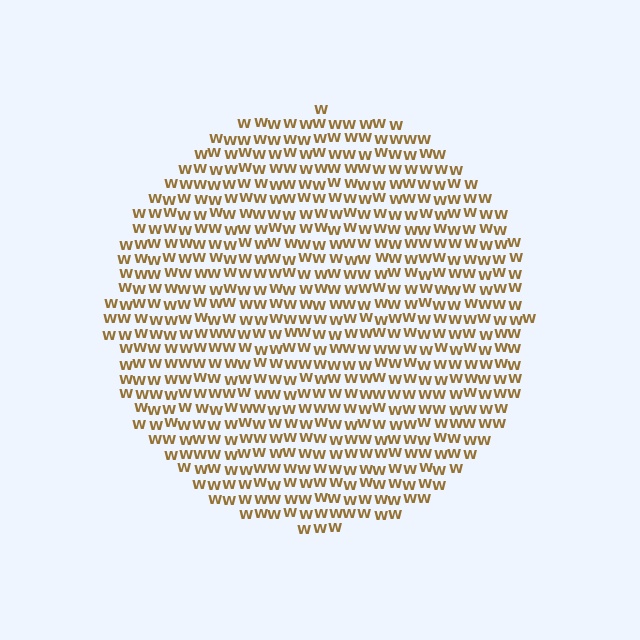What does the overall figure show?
The overall figure shows a circle.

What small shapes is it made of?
It is made of small letter W's.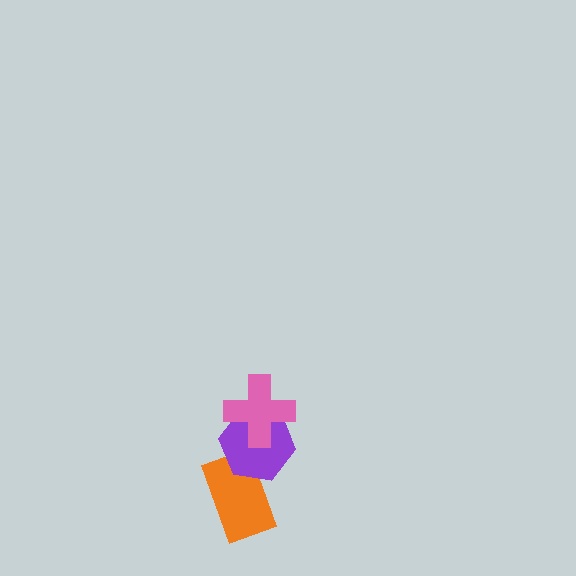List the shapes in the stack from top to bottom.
From top to bottom: the pink cross, the purple hexagon, the orange rectangle.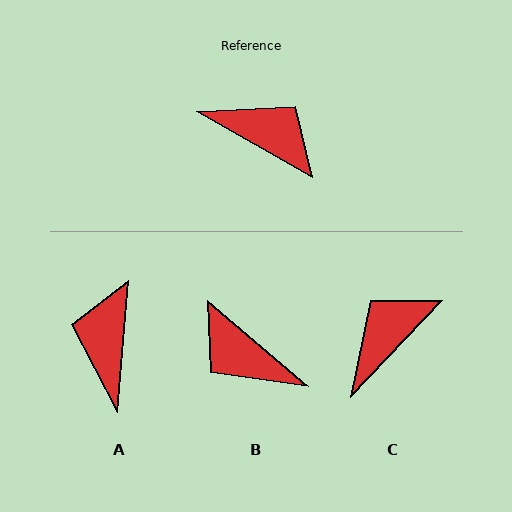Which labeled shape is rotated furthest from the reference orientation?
B, about 170 degrees away.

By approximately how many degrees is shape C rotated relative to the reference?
Approximately 76 degrees counter-clockwise.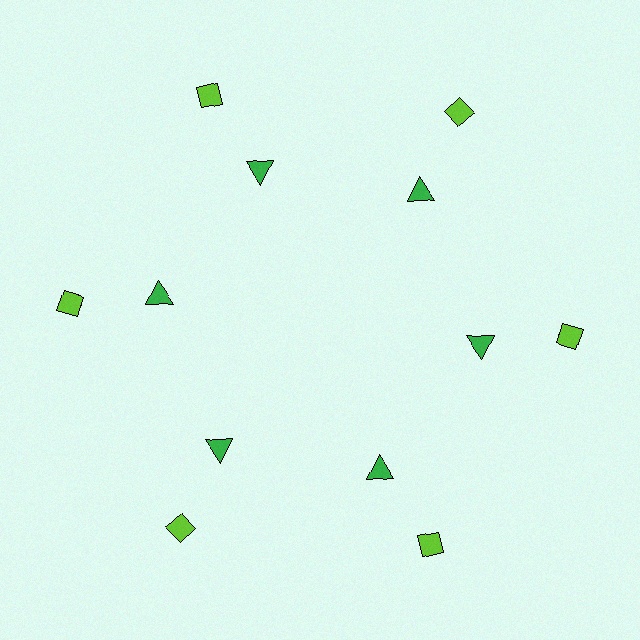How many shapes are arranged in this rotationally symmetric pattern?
There are 12 shapes, arranged in 6 groups of 2.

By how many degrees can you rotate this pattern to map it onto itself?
The pattern maps onto itself every 60 degrees of rotation.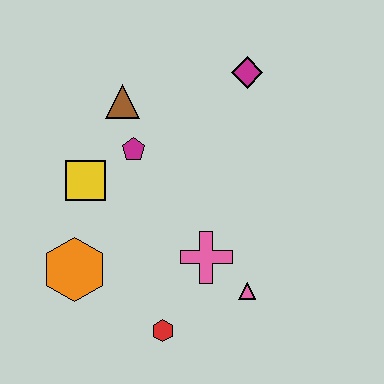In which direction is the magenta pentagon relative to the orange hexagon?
The magenta pentagon is above the orange hexagon.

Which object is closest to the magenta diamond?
The brown triangle is closest to the magenta diamond.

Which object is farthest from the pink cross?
The magenta diamond is farthest from the pink cross.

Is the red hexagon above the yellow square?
No